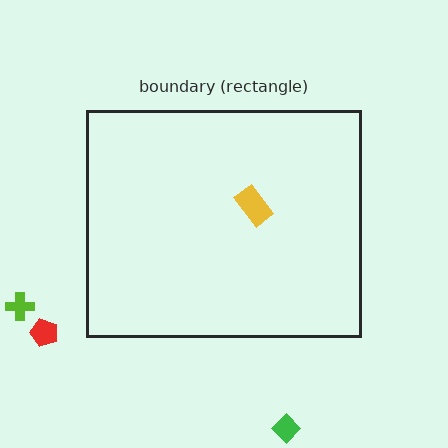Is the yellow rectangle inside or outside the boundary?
Inside.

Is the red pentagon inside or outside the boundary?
Outside.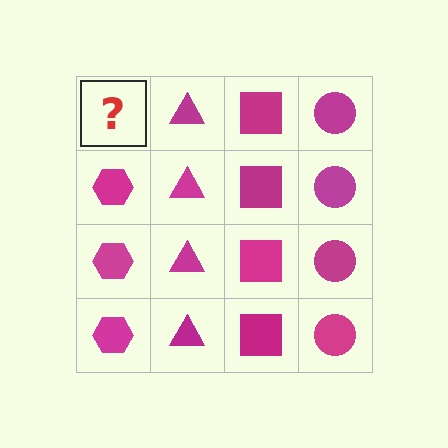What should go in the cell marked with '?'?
The missing cell should contain a magenta hexagon.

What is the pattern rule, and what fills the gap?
The rule is that each column has a consistent shape. The gap should be filled with a magenta hexagon.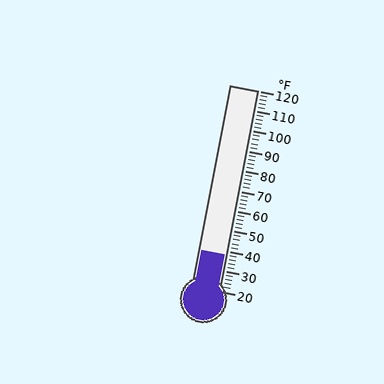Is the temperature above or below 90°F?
The temperature is below 90°F.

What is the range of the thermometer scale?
The thermometer scale ranges from 20°F to 120°F.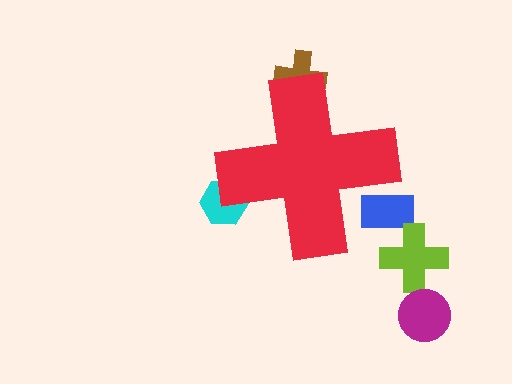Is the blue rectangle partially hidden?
Yes, the blue rectangle is partially hidden behind the red cross.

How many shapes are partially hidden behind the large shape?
3 shapes are partially hidden.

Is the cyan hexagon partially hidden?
Yes, the cyan hexagon is partially hidden behind the red cross.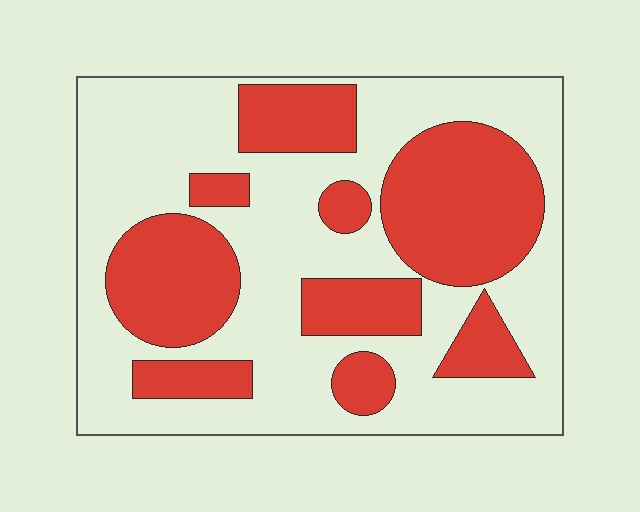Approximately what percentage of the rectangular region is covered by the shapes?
Approximately 40%.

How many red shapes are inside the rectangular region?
9.